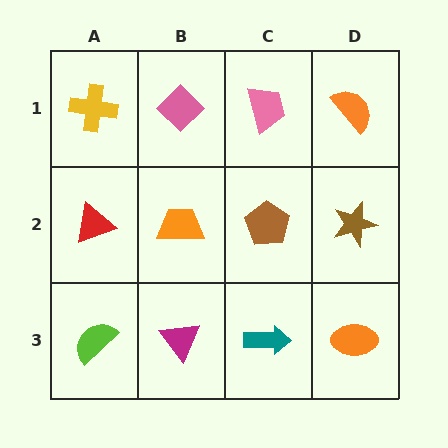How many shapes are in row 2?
4 shapes.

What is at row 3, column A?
A lime semicircle.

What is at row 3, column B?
A magenta triangle.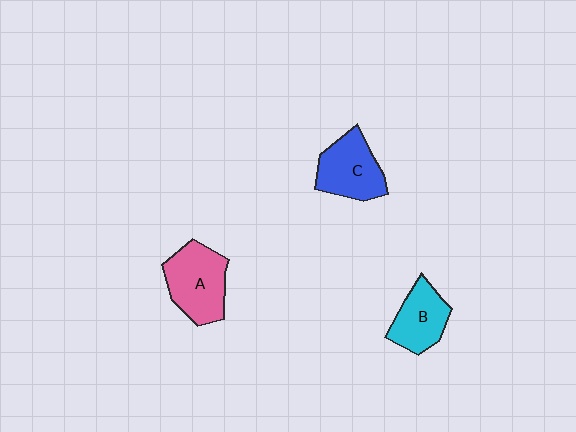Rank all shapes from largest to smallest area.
From largest to smallest: A (pink), C (blue), B (cyan).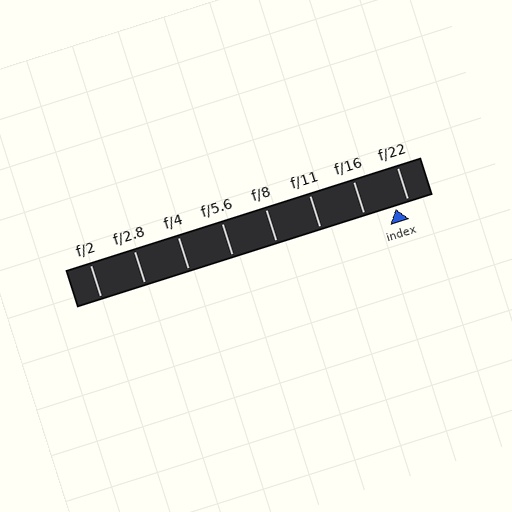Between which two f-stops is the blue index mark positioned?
The index mark is between f/16 and f/22.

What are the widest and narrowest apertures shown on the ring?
The widest aperture shown is f/2 and the narrowest is f/22.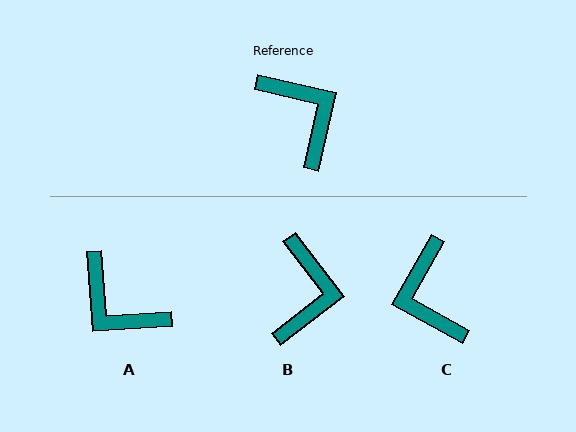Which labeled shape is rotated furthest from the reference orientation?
C, about 164 degrees away.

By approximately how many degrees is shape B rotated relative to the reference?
Approximately 39 degrees clockwise.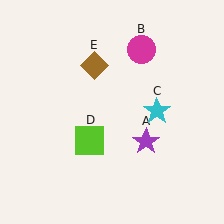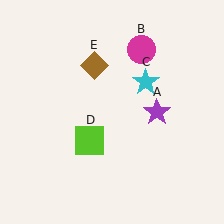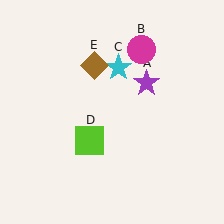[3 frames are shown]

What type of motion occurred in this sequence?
The purple star (object A), cyan star (object C) rotated counterclockwise around the center of the scene.